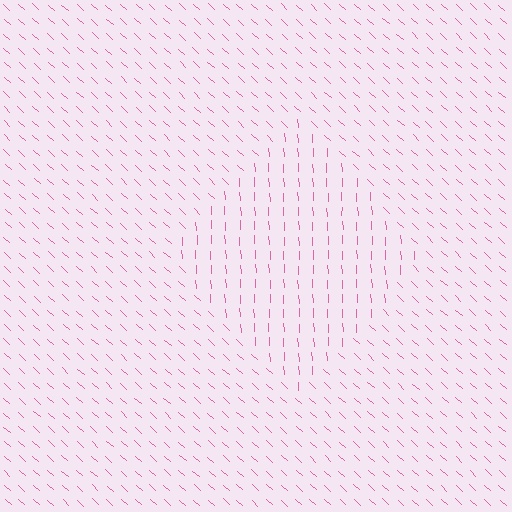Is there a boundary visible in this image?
Yes, there is a texture boundary formed by a change in line orientation.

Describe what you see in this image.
The image is filled with small pink line segments. A diamond region in the image has lines oriented differently from the surrounding lines, creating a visible texture boundary.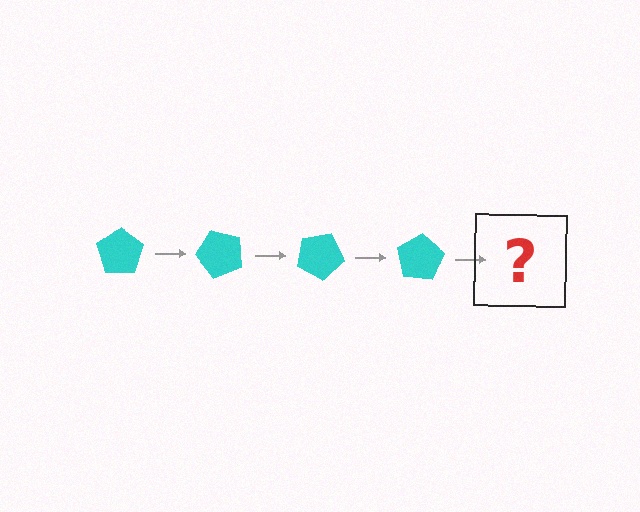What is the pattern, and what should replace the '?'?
The pattern is that the pentagon rotates 50 degrees each step. The '?' should be a cyan pentagon rotated 200 degrees.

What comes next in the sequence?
The next element should be a cyan pentagon rotated 200 degrees.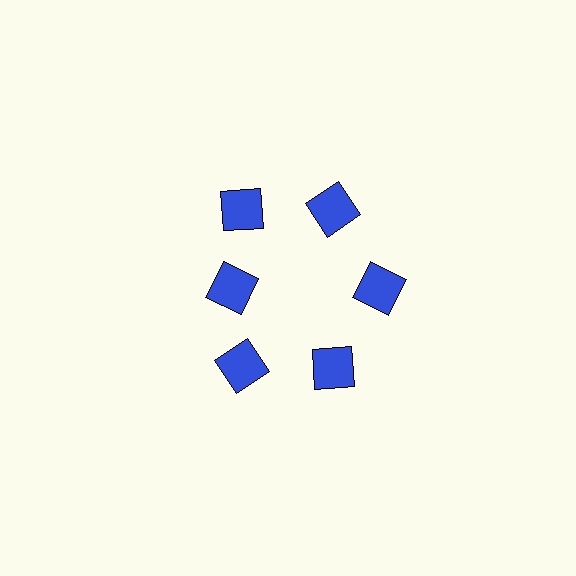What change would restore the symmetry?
The symmetry would be restored by moving it outward, back onto the ring so that all 6 squares sit at equal angles and equal distance from the center.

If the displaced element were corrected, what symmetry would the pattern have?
It would have 6-fold rotational symmetry — the pattern would map onto itself every 60 degrees.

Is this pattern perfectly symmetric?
No. The 6 blue squares are arranged in a ring, but one element near the 9 o'clock position is pulled inward toward the center, breaking the 6-fold rotational symmetry.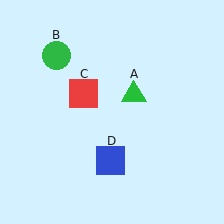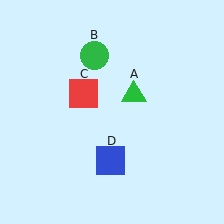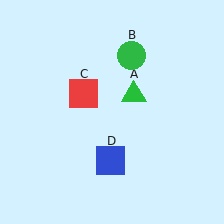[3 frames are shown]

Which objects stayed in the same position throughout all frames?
Green triangle (object A) and red square (object C) and blue square (object D) remained stationary.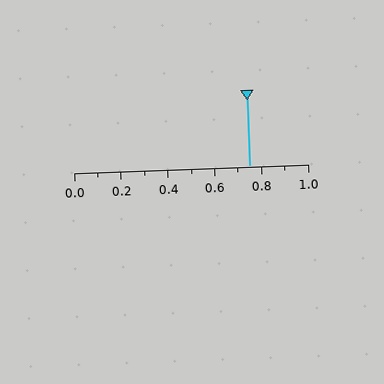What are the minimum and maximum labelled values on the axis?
The axis runs from 0.0 to 1.0.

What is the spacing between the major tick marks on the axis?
The major ticks are spaced 0.2 apart.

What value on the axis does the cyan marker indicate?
The marker indicates approximately 0.75.